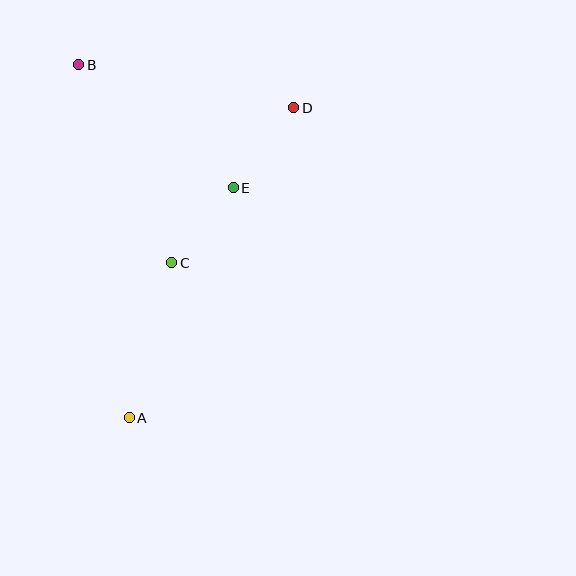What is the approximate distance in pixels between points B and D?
The distance between B and D is approximately 219 pixels.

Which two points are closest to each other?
Points C and E are closest to each other.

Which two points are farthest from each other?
Points A and B are farthest from each other.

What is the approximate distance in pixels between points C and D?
The distance between C and D is approximately 197 pixels.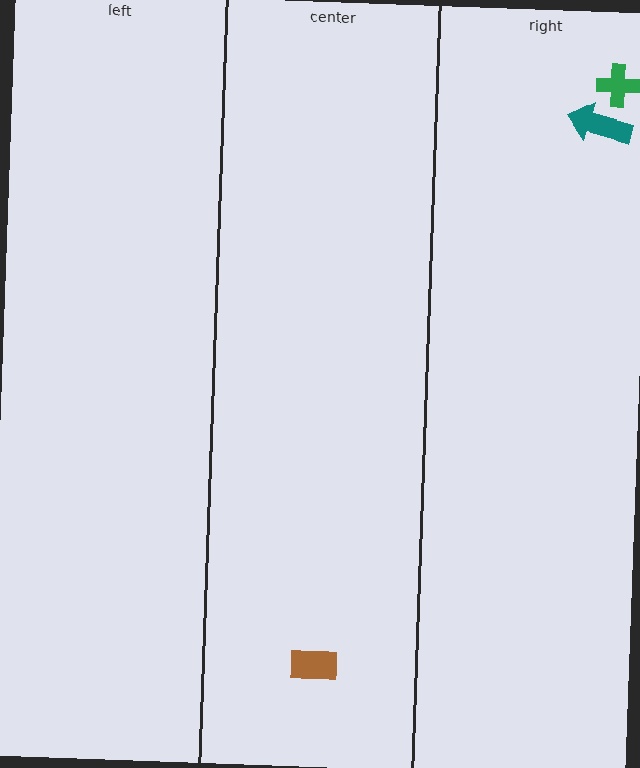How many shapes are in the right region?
2.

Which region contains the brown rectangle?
The center region.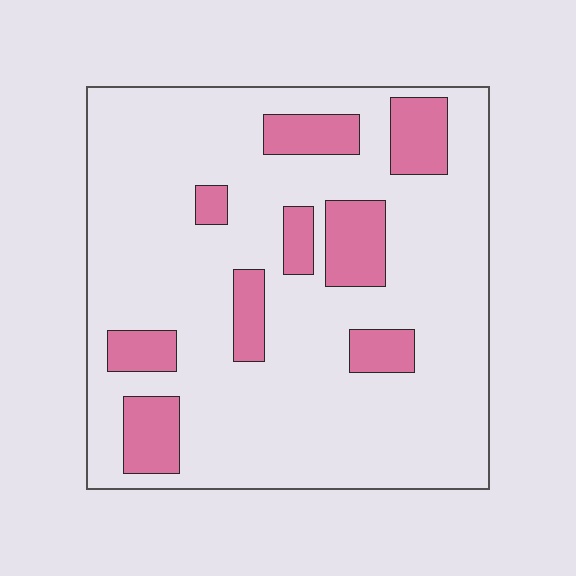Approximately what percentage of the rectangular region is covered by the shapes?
Approximately 20%.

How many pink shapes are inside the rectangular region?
9.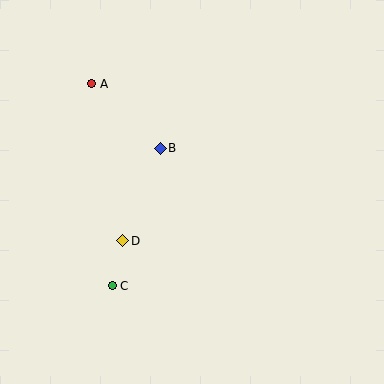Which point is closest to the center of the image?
Point B at (160, 148) is closest to the center.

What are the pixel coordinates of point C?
Point C is at (112, 286).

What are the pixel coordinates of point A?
Point A is at (92, 84).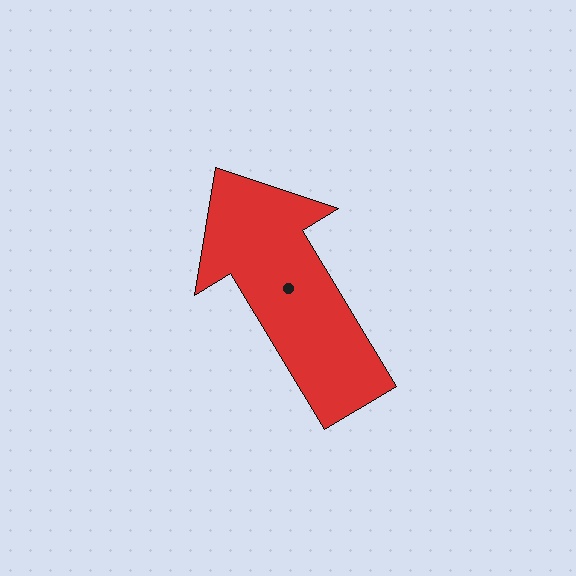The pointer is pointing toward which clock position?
Roughly 11 o'clock.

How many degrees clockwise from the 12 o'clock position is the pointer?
Approximately 329 degrees.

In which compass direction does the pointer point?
Northwest.